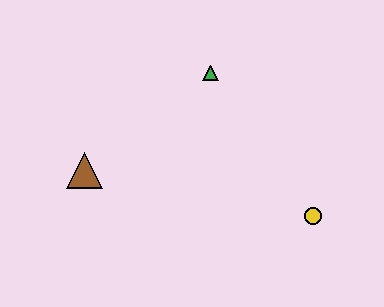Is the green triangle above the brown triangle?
Yes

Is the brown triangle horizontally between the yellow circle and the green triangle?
No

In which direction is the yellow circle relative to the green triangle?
The yellow circle is below the green triangle.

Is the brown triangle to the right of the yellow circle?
No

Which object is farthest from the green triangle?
The yellow circle is farthest from the green triangle.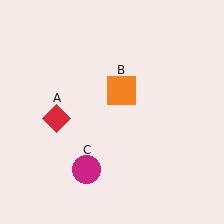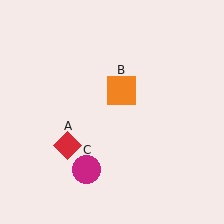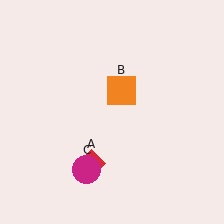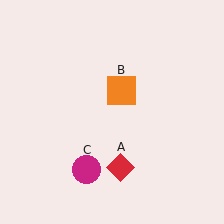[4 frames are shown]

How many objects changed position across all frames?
1 object changed position: red diamond (object A).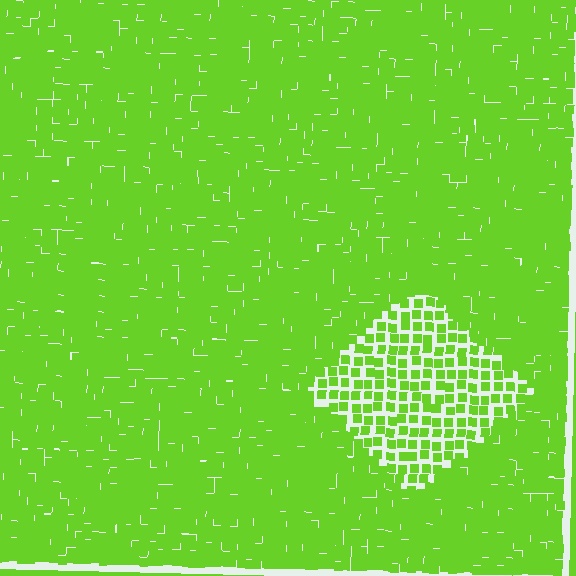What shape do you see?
I see a diamond.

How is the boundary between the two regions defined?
The boundary is defined by a change in element density (approximately 2.1x ratio). All elements are the same color, size, and shape.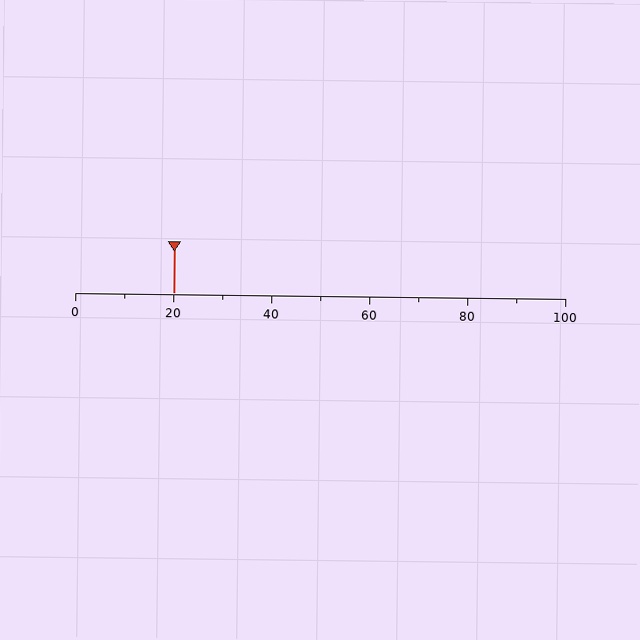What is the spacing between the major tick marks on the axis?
The major ticks are spaced 20 apart.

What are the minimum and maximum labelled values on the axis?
The axis runs from 0 to 100.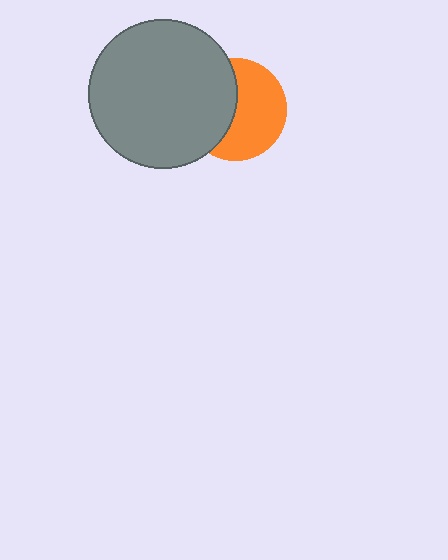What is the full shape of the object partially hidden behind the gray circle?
The partially hidden object is an orange circle.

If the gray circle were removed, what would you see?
You would see the complete orange circle.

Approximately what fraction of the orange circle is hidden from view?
Roughly 43% of the orange circle is hidden behind the gray circle.